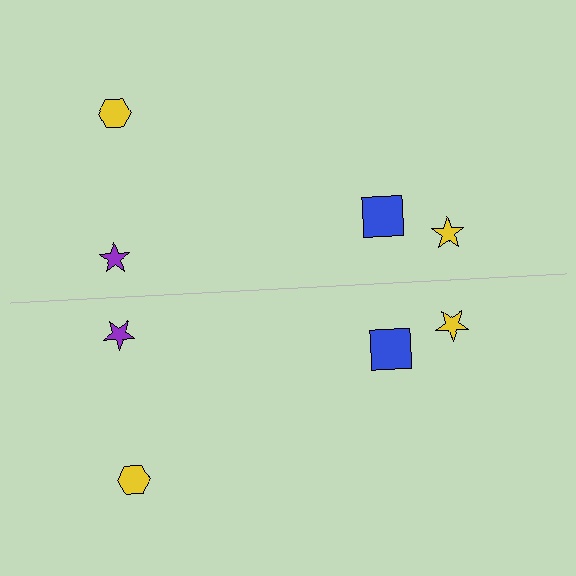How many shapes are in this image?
There are 8 shapes in this image.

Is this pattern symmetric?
Yes, this pattern has bilateral (reflection) symmetry.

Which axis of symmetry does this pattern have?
The pattern has a horizontal axis of symmetry running through the center of the image.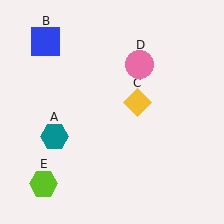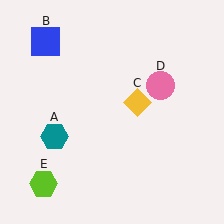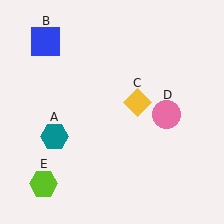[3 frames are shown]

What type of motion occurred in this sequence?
The pink circle (object D) rotated clockwise around the center of the scene.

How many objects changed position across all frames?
1 object changed position: pink circle (object D).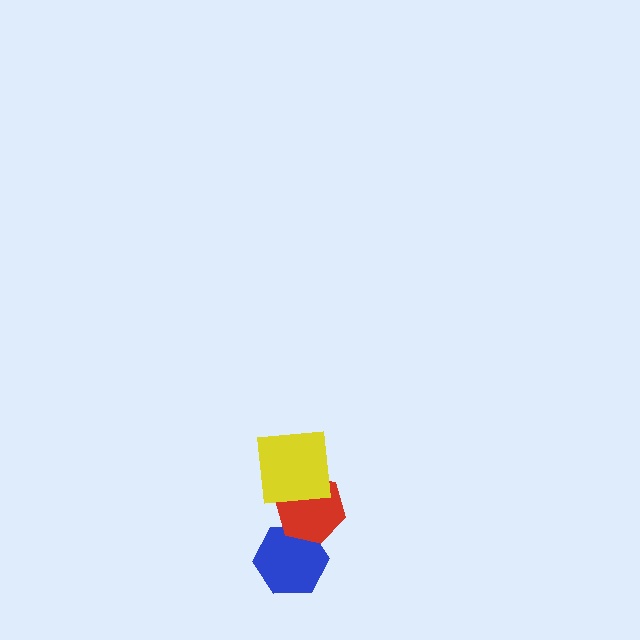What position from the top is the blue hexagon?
The blue hexagon is 3rd from the top.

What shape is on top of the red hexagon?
The yellow square is on top of the red hexagon.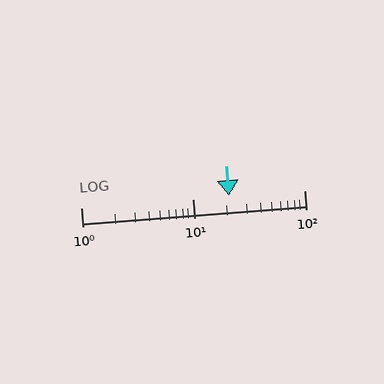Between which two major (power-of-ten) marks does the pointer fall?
The pointer is between 10 and 100.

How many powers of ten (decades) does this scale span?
The scale spans 2 decades, from 1 to 100.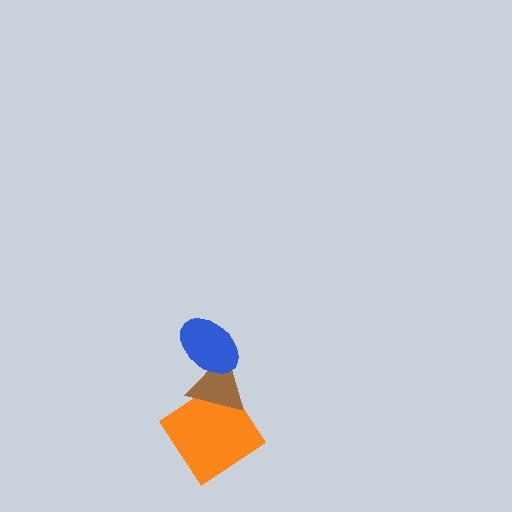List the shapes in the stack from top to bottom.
From top to bottom: the blue ellipse, the brown triangle, the orange diamond.